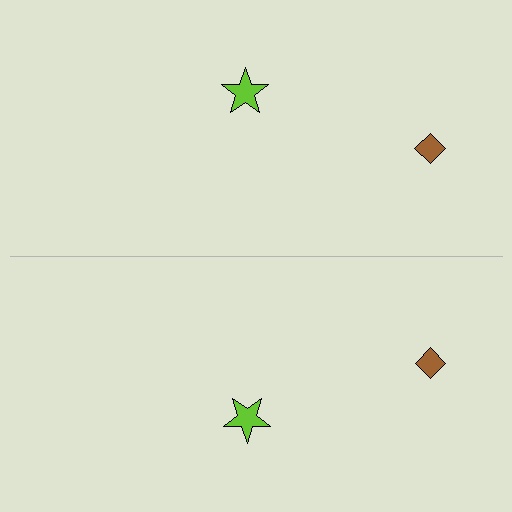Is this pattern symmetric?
Yes, this pattern has bilateral (reflection) symmetry.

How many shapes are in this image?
There are 4 shapes in this image.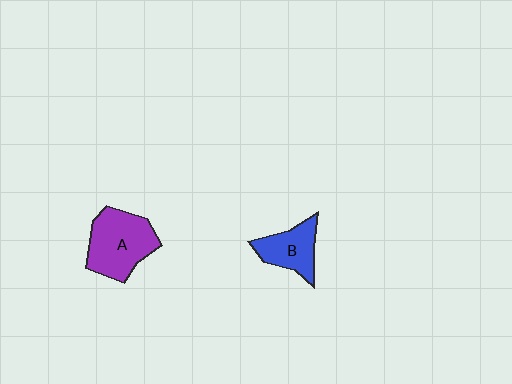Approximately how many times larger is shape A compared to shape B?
Approximately 1.5 times.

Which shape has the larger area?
Shape A (purple).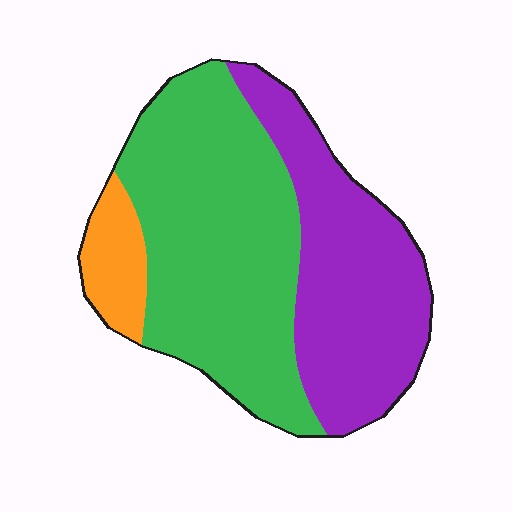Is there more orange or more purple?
Purple.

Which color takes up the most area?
Green, at roughly 55%.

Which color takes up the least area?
Orange, at roughly 10%.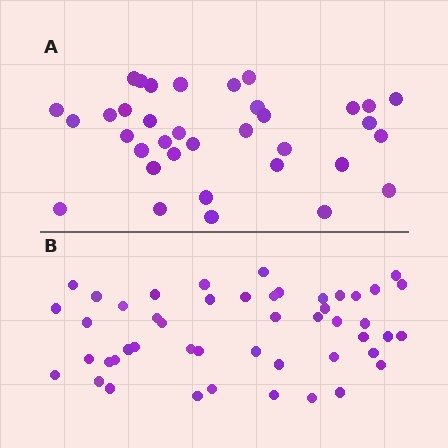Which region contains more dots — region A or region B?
Region B (the bottom region) has more dots.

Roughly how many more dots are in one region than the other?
Region B has approximately 15 more dots than region A.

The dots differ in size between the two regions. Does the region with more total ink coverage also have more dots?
No. Region A has more total ink coverage because its dots are larger, but region B actually contains more individual dots. Total area can be misleading — the number of items is what matters here.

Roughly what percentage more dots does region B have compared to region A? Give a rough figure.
About 35% more.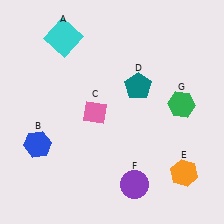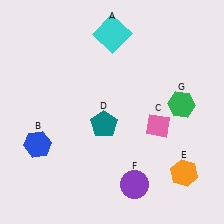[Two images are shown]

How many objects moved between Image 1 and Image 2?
3 objects moved between the two images.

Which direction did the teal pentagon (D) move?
The teal pentagon (D) moved down.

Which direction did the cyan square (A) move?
The cyan square (A) moved right.